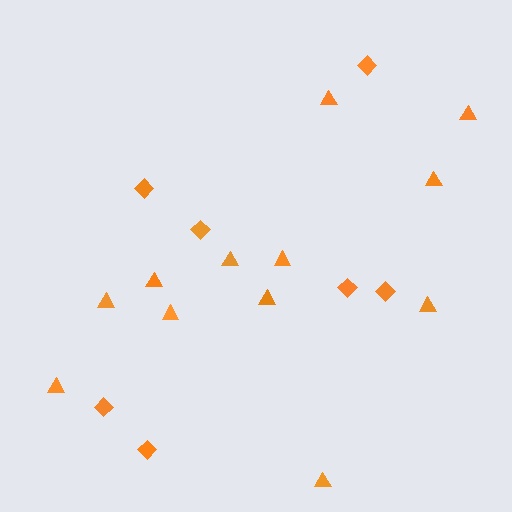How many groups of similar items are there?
There are 2 groups: one group of triangles (12) and one group of diamonds (7).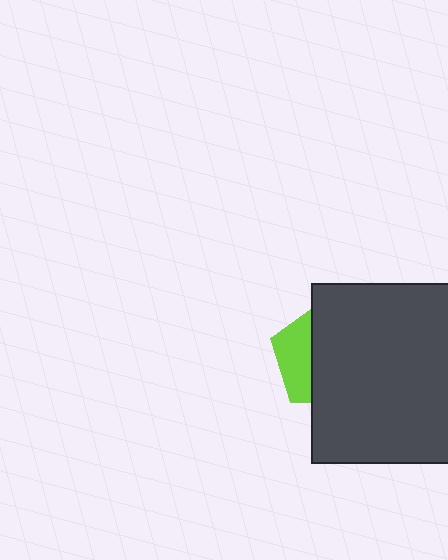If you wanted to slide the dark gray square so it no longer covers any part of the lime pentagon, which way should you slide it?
Slide it right — that is the most direct way to separate the two shapes.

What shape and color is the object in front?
The object in front is a dark gray square.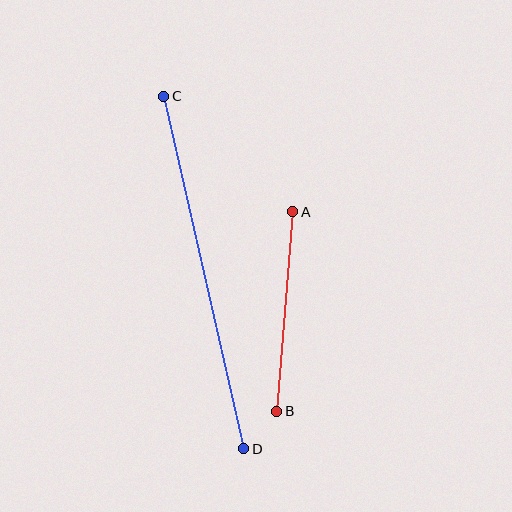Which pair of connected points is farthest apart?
Points C and D are farthest apart.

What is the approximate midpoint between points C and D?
The midpoint is at approximately (204, 273) pixels.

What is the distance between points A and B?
The distance is approximately 200 pixels.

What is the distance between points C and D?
The distance is approximately 361 pixels.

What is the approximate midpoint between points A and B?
The midpoint is at approximately (285, 312) pixels.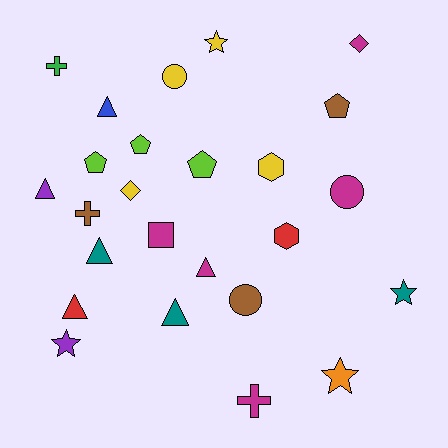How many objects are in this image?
There are 25 objects.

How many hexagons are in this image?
There are 2 hexagons.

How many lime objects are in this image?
There are 3 lime objects.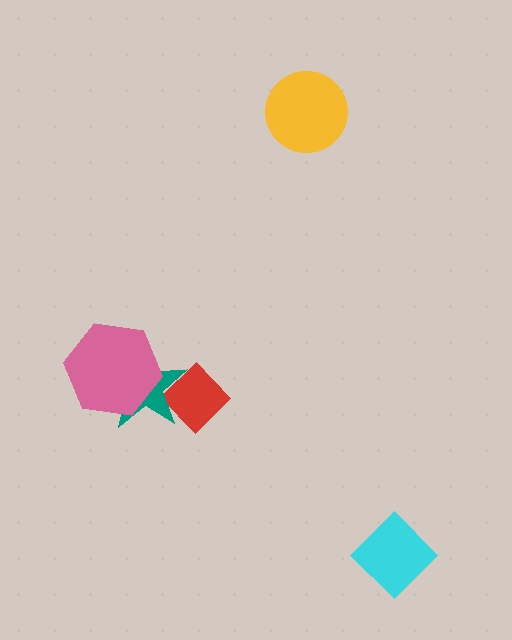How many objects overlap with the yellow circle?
0 objects overlap with the yellow circle.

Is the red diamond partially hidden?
Yes, it is partially covered by another shape.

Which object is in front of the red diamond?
The teal star is in front of the red diamond.